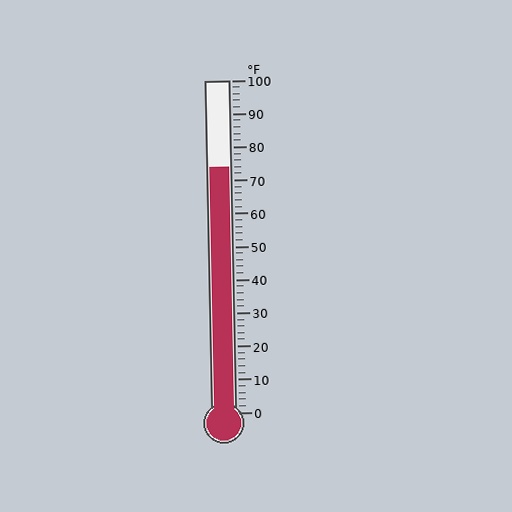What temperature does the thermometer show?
The thermometer shows approximately 74°F.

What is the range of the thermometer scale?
The thermometer scale ranges from 0°F to 100°F.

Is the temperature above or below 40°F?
The temperature is above 40°F.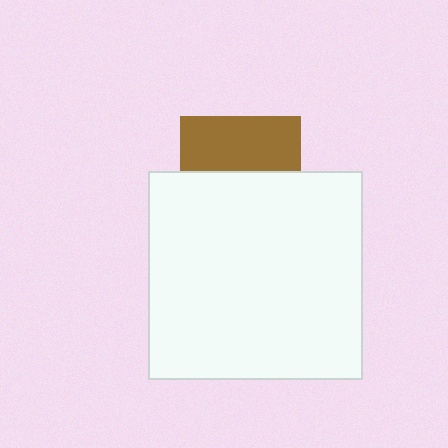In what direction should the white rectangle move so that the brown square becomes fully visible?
The white rectangle should move down. That is the shortest direction to clear the overlap and leave the brown square fully visible.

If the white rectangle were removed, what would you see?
You would see the complete brown square.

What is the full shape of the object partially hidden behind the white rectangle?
The partially hidden object is a brown square.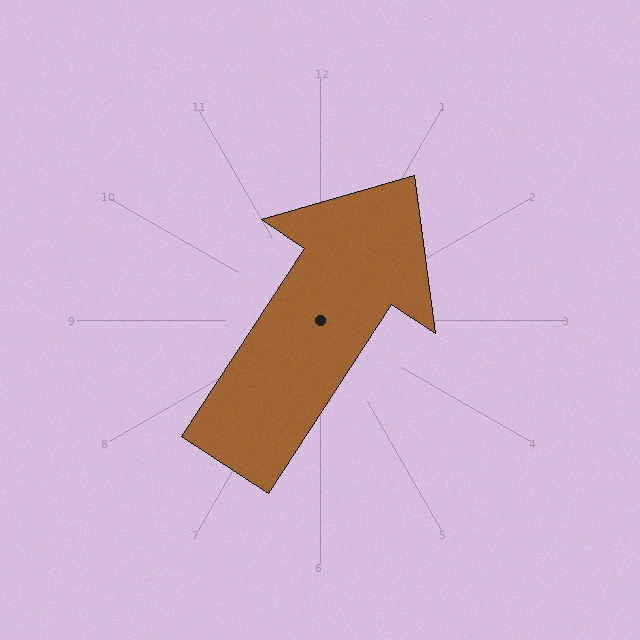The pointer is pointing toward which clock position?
Roughly 1 o'clock.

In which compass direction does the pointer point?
Northeast.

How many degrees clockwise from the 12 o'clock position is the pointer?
Approximately 33 degrees.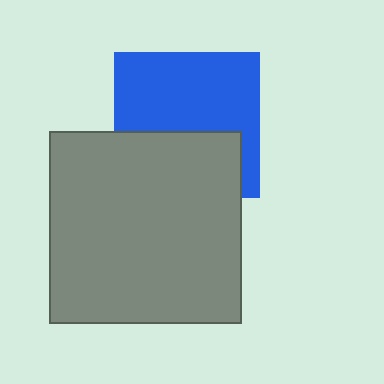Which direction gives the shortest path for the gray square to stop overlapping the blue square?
Moving down gives the shortest separation.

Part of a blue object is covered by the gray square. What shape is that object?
It is a square.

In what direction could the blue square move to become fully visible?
The blue square could move up. That would shift it out from behind the gray square entirely.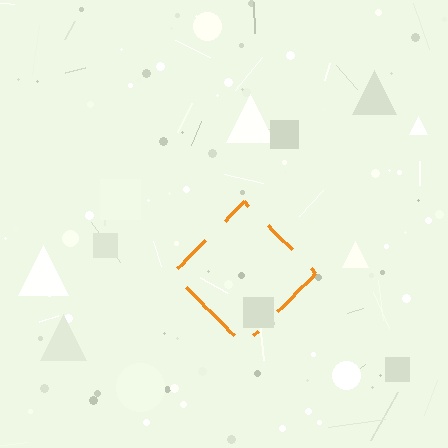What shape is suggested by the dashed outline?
The dashed outline suggests a diamond.